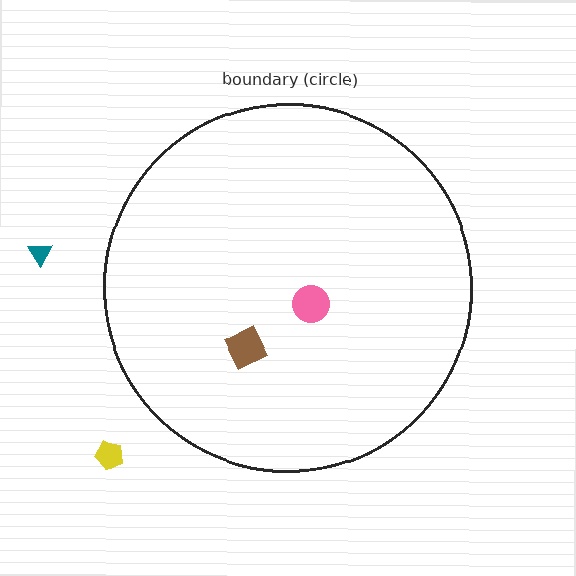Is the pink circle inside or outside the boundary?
Inside.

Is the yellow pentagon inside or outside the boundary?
Outside.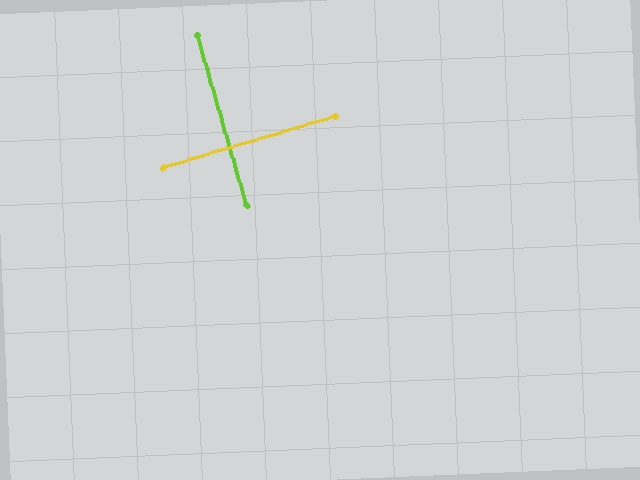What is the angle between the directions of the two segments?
Approximately 89 degrees.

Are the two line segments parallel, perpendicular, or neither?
Perpendicular — they meet at approximately 89°.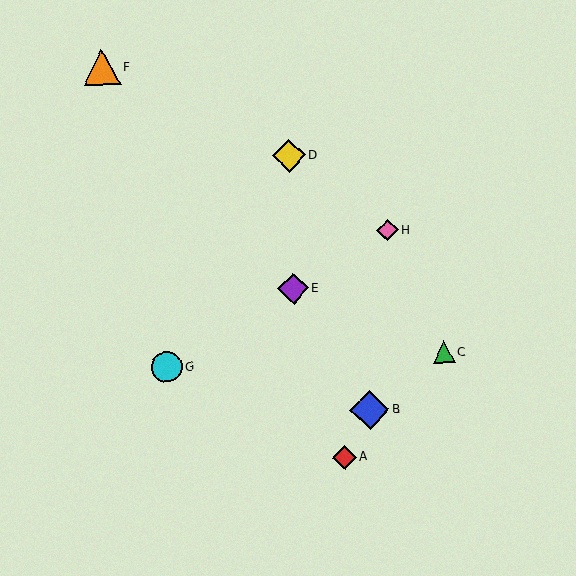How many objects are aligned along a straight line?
3 objects (E, G, H) are aligned along a straight line.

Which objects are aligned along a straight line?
Objects E, G, H are aligned along a straight line.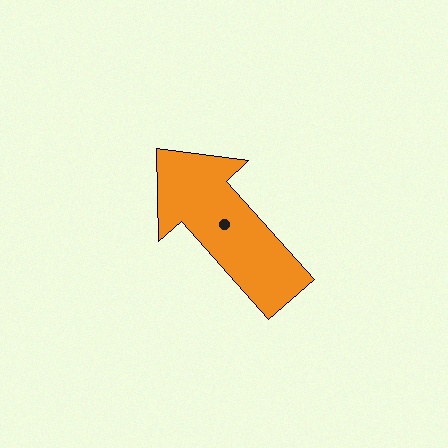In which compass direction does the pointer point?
Northwest.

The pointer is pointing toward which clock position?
Roughly 11 o'clock.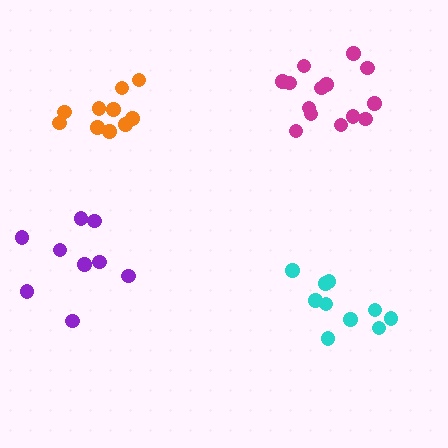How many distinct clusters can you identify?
There are 4 distinct clusters.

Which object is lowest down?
The cyan cluster is bottommost.